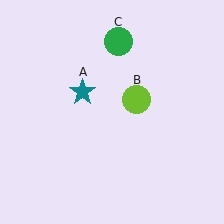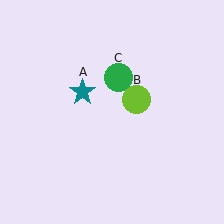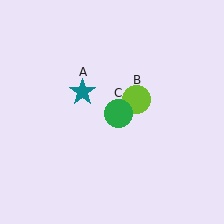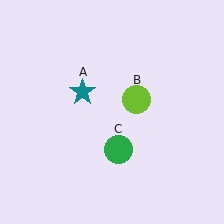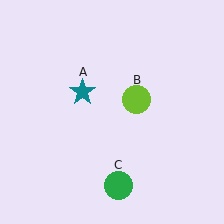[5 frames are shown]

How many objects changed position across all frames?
1 object changed position: green circle (object C).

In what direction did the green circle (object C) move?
The green circle (object C) moved down.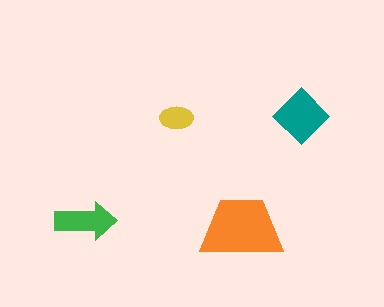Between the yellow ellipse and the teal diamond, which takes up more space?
The teal diamond.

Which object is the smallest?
The yellow ellipse.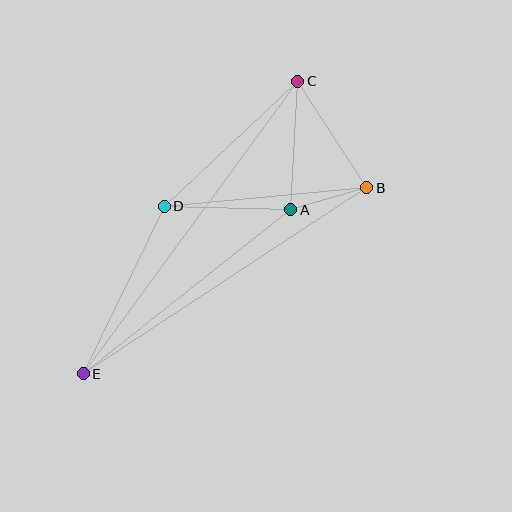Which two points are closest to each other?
Points A and B are closest to each other.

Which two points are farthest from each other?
Points C and E are farthest from each other.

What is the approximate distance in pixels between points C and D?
The distance between C and D is approximately 183 pixels.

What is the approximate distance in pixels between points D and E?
The distance between D and E is approximately 186 pixels.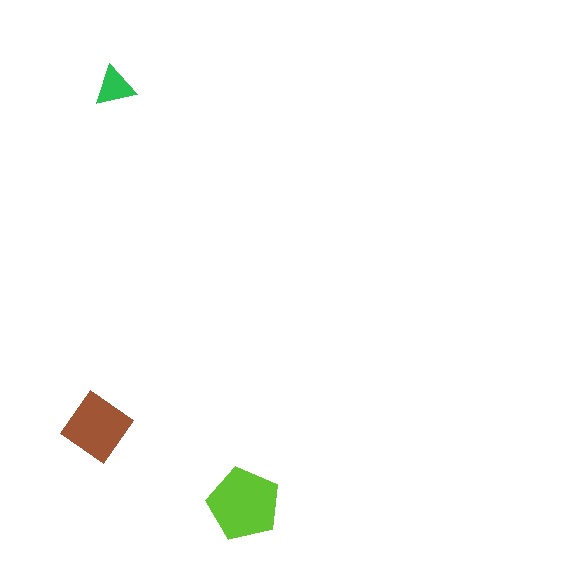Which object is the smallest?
The green triangle.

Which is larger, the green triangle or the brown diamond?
The brown diamond.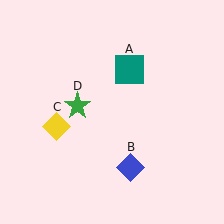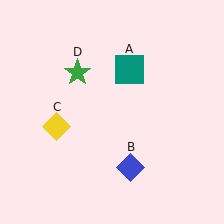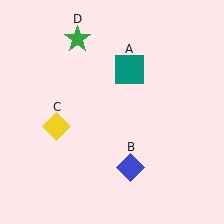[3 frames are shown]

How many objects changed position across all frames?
1 object changed position: green star (object D).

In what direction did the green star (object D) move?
The green star (object D) moved up.